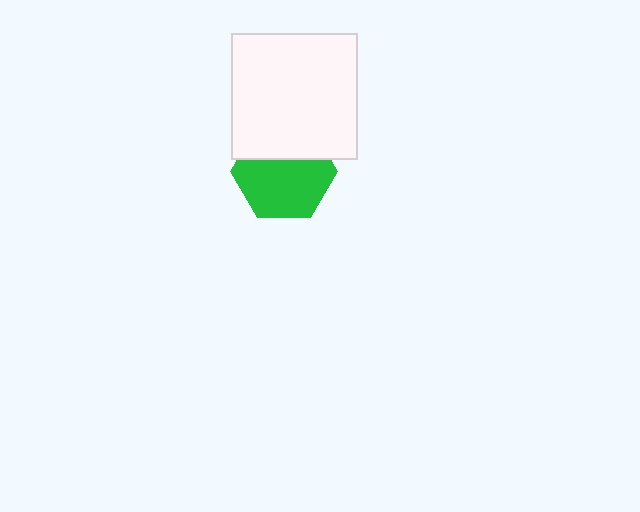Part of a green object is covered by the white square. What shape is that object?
It is a hexagon.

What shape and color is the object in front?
The object in front is a white square.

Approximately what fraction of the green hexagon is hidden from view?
Roughly 34% of the green hexagon is hidden behind the white square.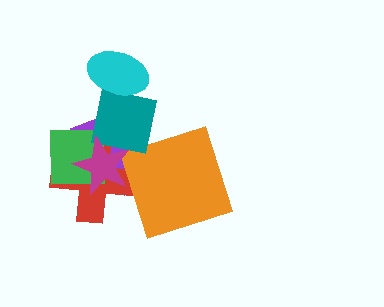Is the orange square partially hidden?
No, no other shape covers it.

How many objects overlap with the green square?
4 objects overlap with the green square.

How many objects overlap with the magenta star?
4 objects overlap with the magenta star.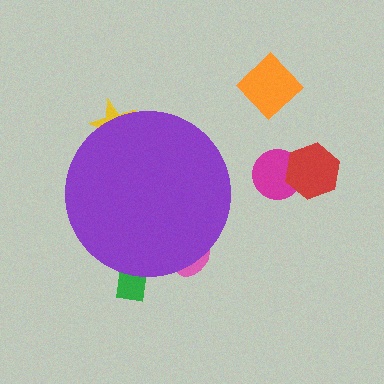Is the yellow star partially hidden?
Yes, the yellow star is partially hidden behind the purple circle.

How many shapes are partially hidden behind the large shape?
3 shapes are partially hidden.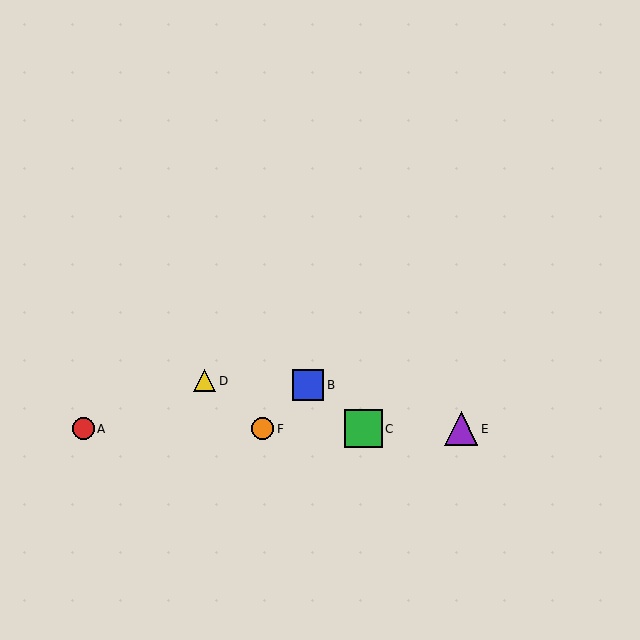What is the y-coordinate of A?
Object A is at y≈429.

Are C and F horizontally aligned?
Yes, both are at y≈429.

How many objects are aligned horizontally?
4 objects (A, C, E, F) are aligned horizontally.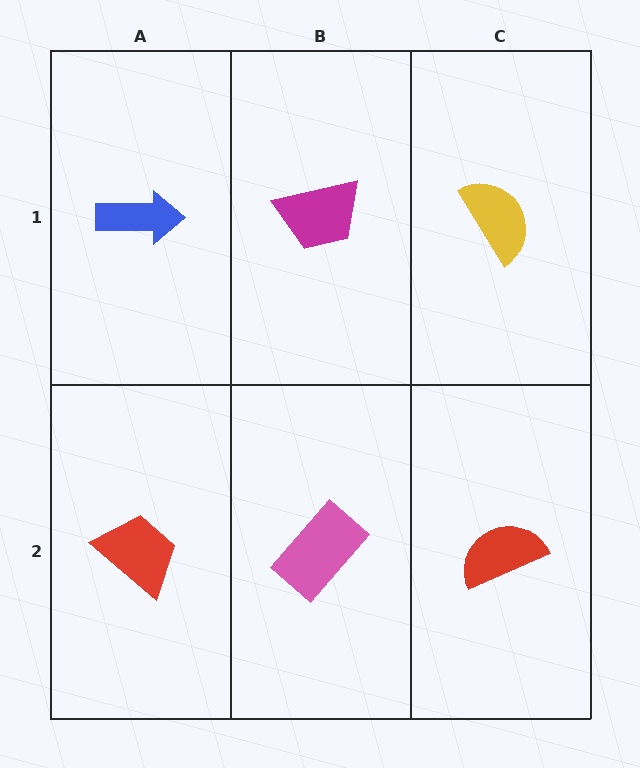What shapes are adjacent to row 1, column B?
A pink rectangle (row 2, column B), a blue arrow (row 1, column A), a yellow semicircle (row 1, column C).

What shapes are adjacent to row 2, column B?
A magenta trapezoid (row 1, column B), a red trapezoid (row 2, column A), a red semicircle (row 2, column C).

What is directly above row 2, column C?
A yellow semicircle.